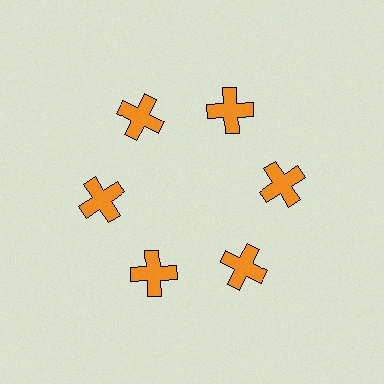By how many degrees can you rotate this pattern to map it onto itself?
The pattern maps onto itself every 60 degrees of rotation.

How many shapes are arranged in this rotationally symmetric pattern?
There are 6 shapes, arranged in 6 groups of 1.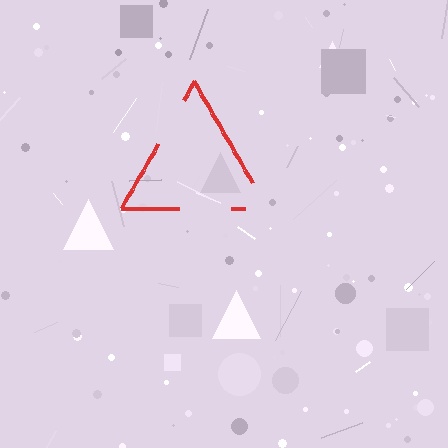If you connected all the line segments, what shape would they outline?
They would outline a triangle.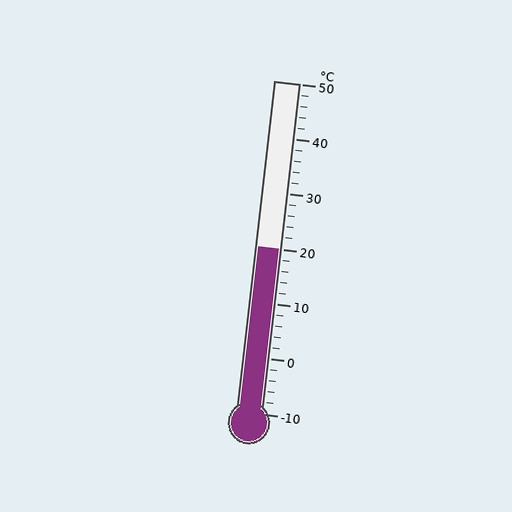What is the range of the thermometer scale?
The thermometer scale ranges from -10°C to 50°C.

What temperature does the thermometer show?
The thermometer shows approximately 20°C.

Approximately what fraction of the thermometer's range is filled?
The thermometer is filled to approximately 50% of its range.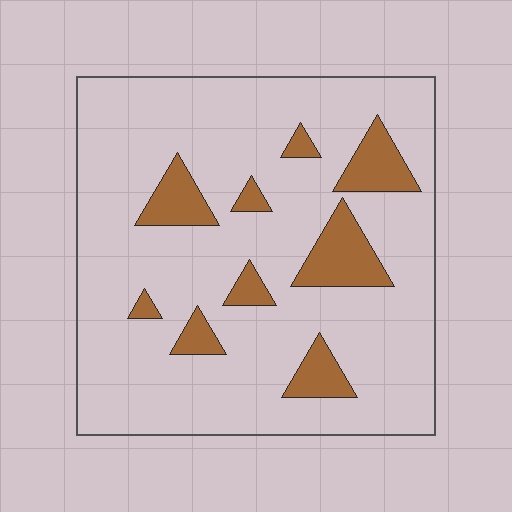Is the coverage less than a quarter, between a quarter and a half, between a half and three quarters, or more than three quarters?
Less than a quarter.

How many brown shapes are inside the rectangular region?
9.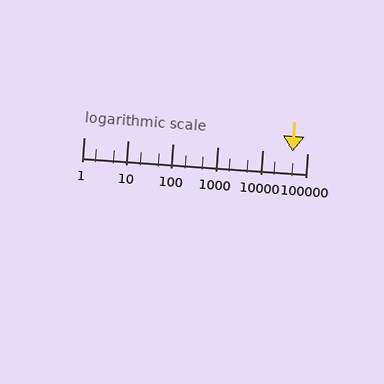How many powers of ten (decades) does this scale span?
The scale spans 5 decades, from 1 to 100000.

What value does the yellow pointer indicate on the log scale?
The pointer indicates approximately 47000.